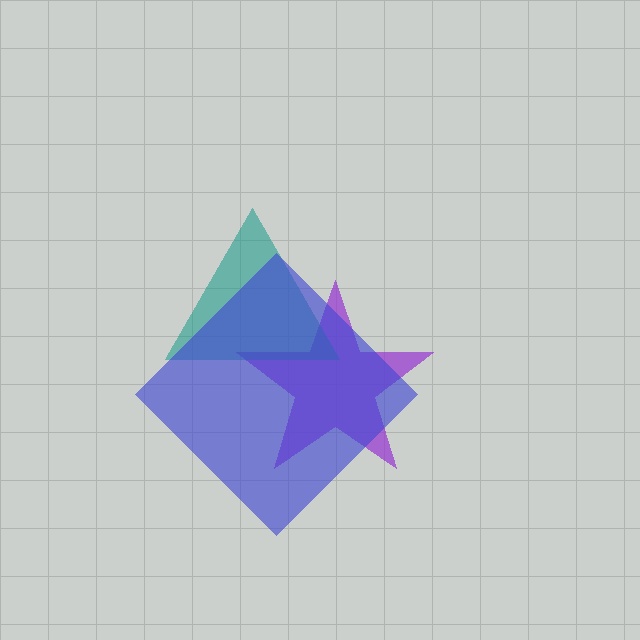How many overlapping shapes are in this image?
There are 3 overlapping shapes in the image.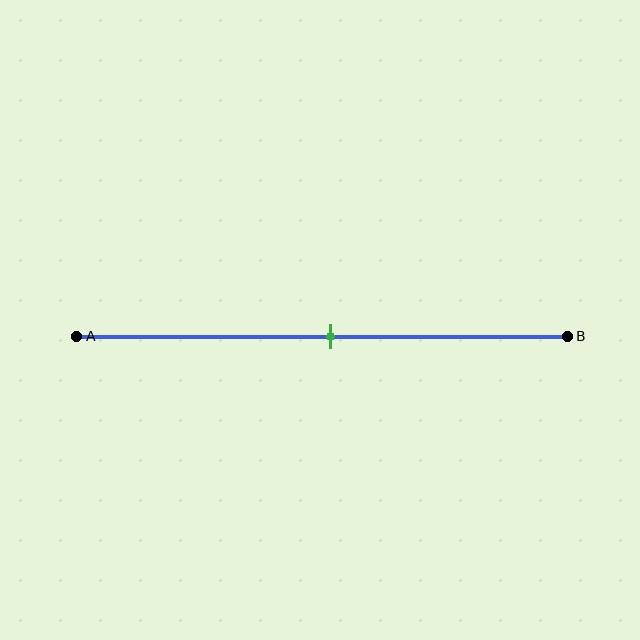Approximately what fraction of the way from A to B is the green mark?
The green mark is approximately 50% of the way from A to B.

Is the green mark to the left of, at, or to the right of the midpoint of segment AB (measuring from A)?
The green mark is approximately at the midpoint of segment AB.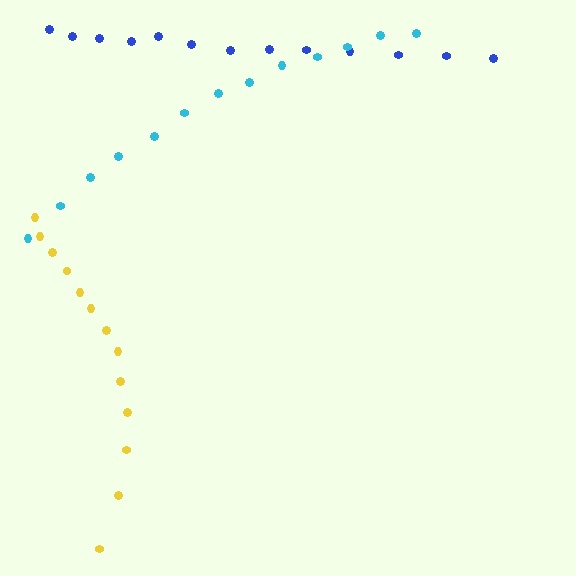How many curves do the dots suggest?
There are 3 distinct paths.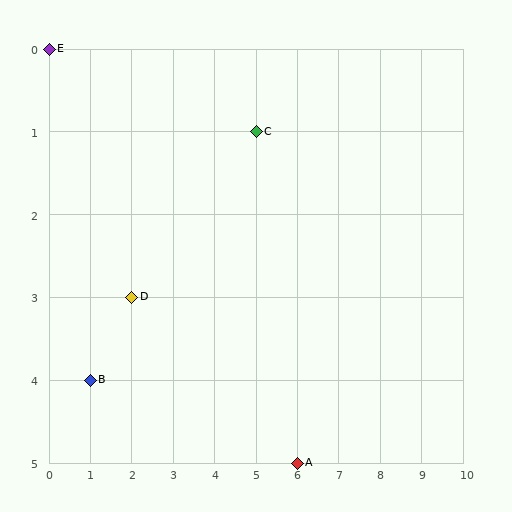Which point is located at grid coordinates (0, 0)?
Point E is at (0, 0).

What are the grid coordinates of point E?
Point E is at grid coordinates (0, 0).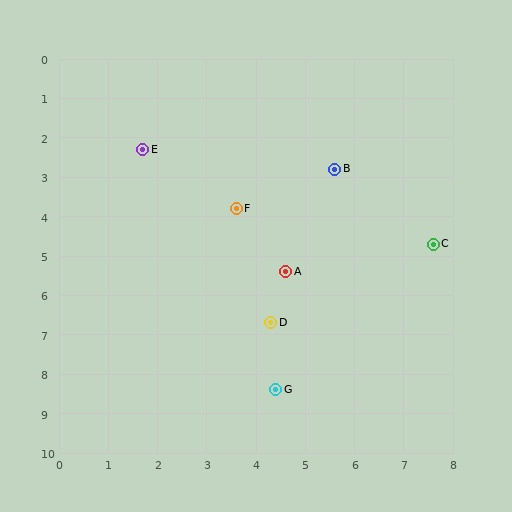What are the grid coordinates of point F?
Point F is at approximately (3.6, 3.8).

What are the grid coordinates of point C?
Point C is at approximately (7.6, 4.7).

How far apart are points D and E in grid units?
Points D and E are about 5.1 grid units apart.